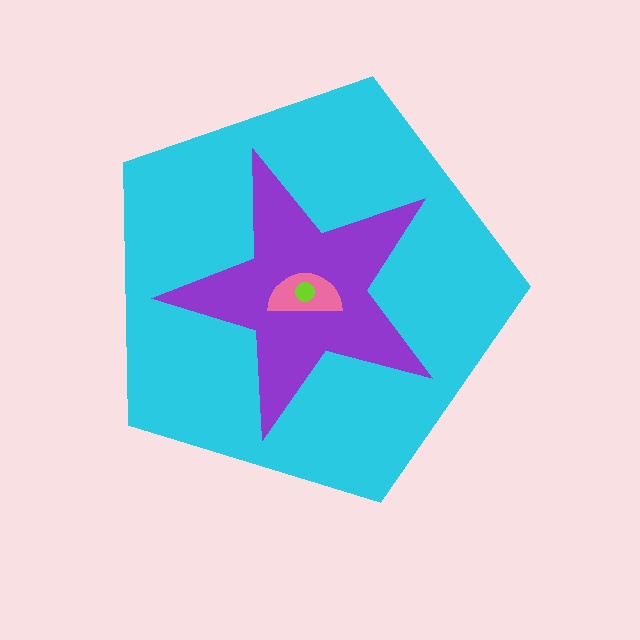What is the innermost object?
The lime circle.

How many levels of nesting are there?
4.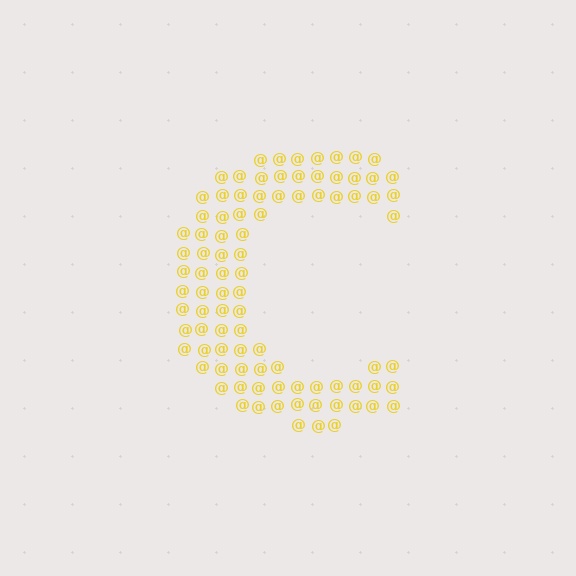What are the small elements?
The small elements are at signs.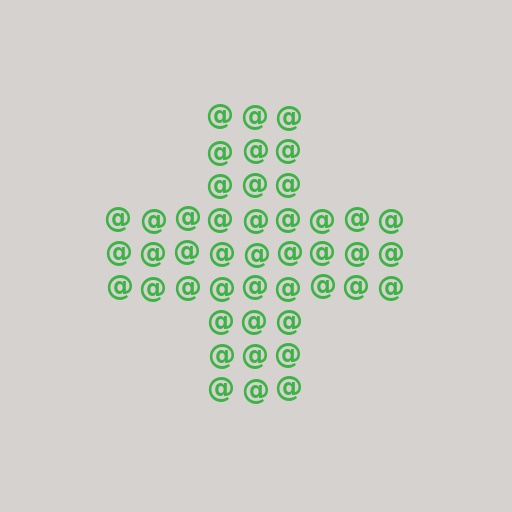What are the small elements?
The small elements are at signs.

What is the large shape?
The large shape is a cross.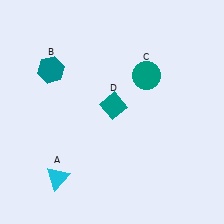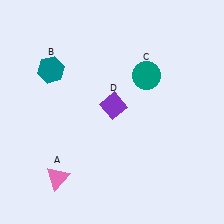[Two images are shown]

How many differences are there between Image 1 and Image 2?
There are 2 differences between the two images.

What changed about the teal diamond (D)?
In Image 1, D is teal. In Image 2, it changed to purple.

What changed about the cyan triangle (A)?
In Image 1, A is cyan. In Image 2, it changed to pink.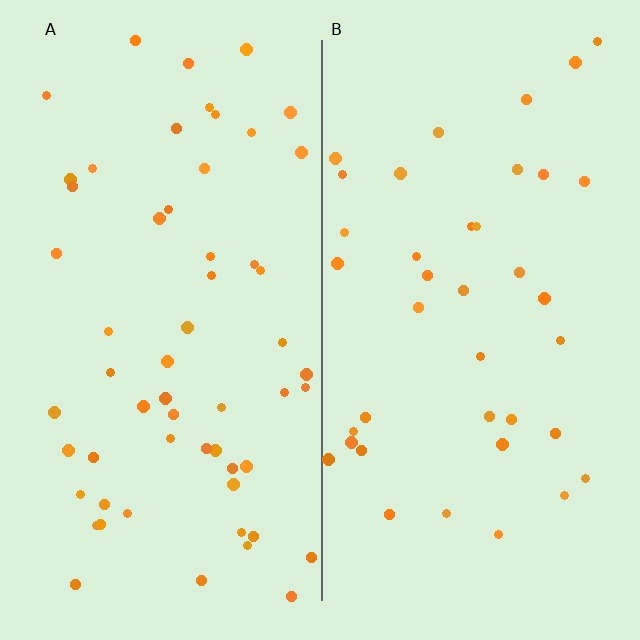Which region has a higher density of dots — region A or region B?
A (the left).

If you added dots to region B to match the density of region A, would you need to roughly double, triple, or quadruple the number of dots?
Approximately double.